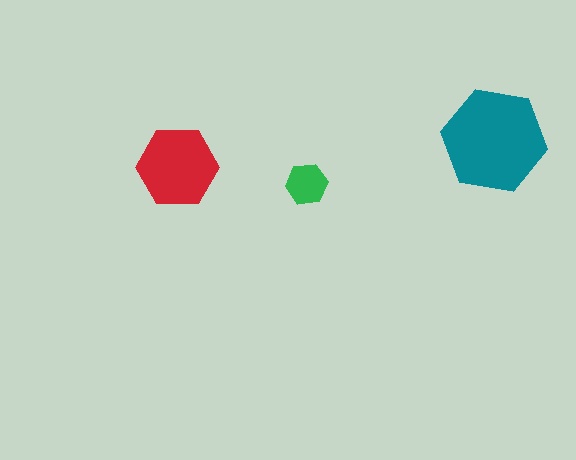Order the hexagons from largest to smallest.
the teal one, the red one, the green one.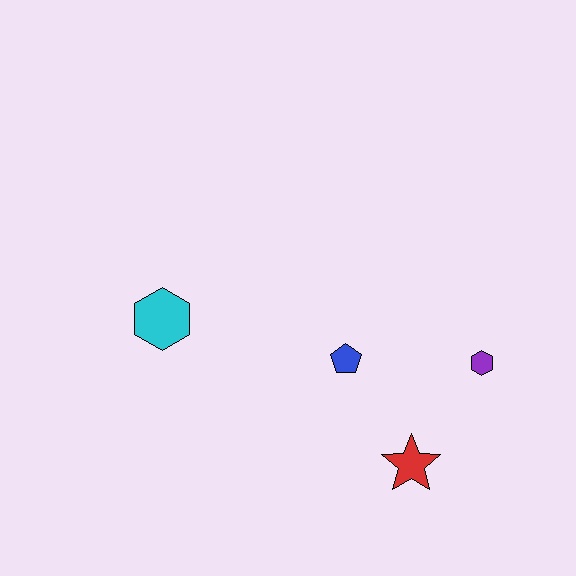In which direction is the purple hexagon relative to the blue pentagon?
The purple hexagon is to the right of the blue pentagon.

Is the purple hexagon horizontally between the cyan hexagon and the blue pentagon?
No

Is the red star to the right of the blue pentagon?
Yes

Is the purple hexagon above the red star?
Yes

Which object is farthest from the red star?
The cyan hexagon is farthest from the red star.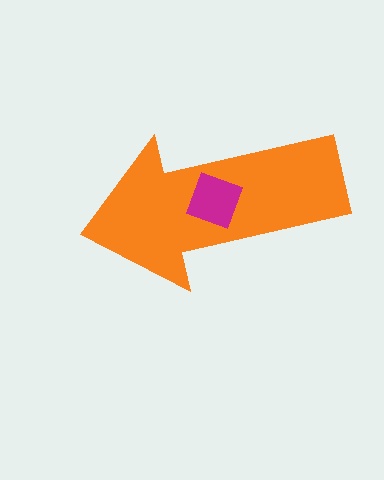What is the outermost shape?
The orange arrow.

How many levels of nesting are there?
2.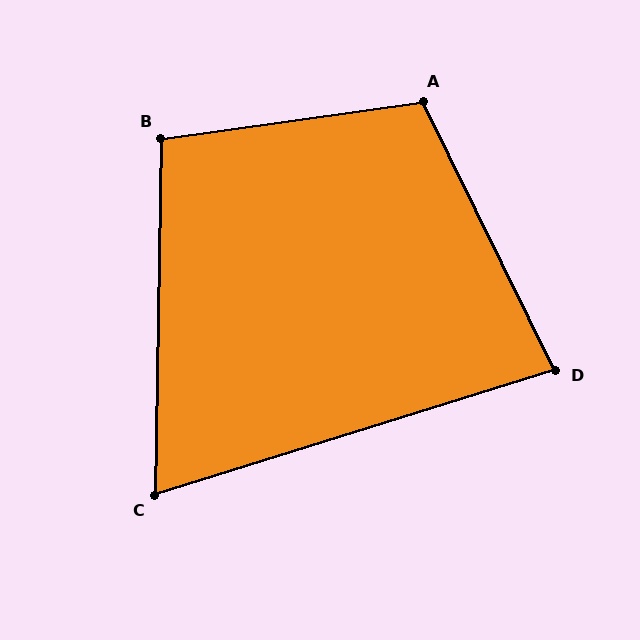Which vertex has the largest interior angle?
A, at approximately 108 degrees.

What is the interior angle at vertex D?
Approximately 81 degrees (acute).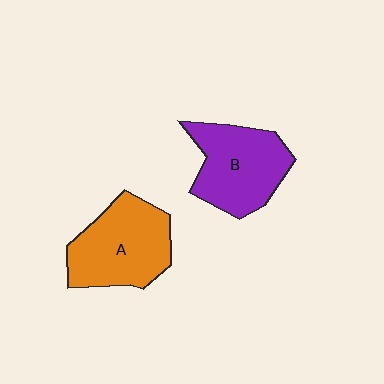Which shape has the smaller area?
Shape B (purple).